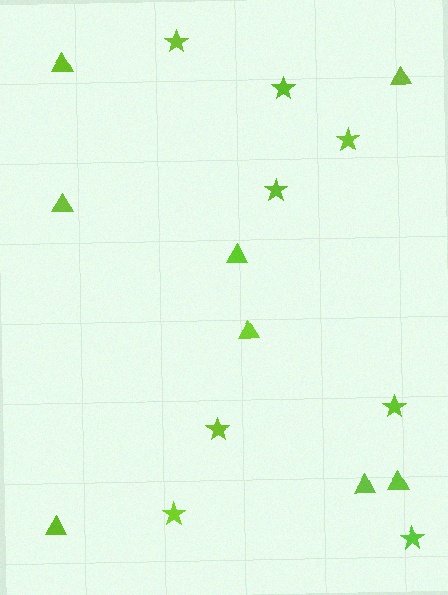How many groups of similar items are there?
There are 2 groups: one group of stars (8) and one group of triangles (8).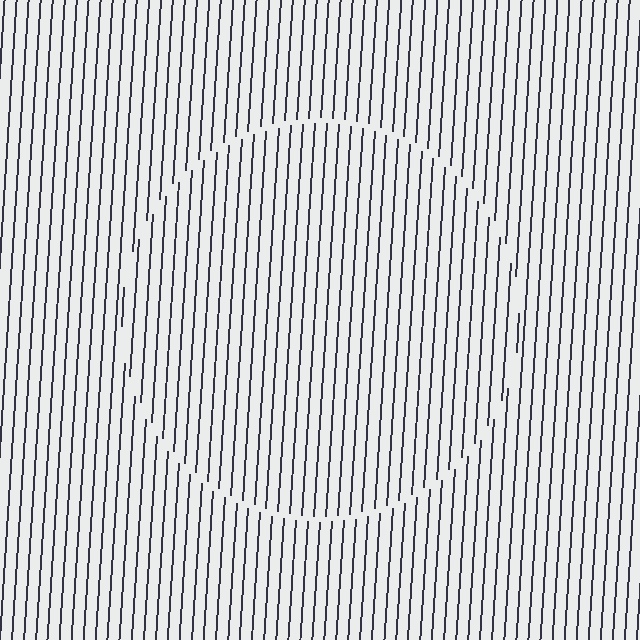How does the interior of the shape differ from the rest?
The interior of the shape contains the same grating, shifted by half a period — the contour is defined by the phase discontinuity where line-ends from the inner and outer gratings abut.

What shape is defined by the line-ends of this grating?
An illusory circle. The interior of the shape contains the same grating, shifted by half a period — the contour is defined by the phase discontinuity where line-ends from the inner and outer gratings abut.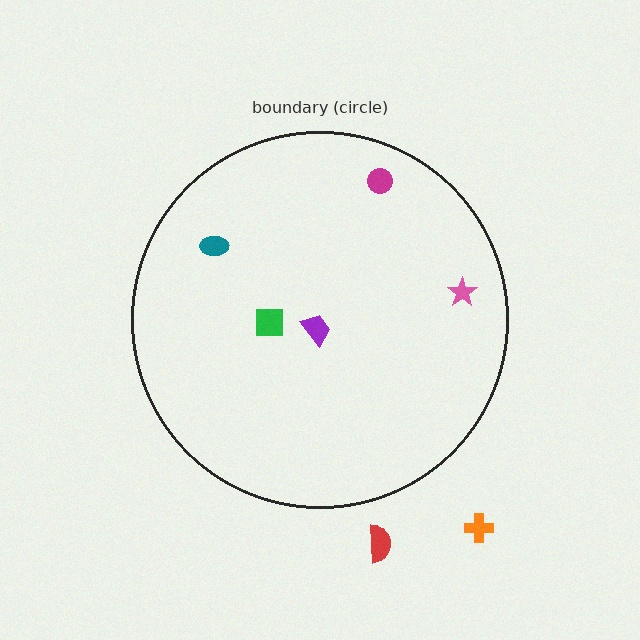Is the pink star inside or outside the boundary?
Inside.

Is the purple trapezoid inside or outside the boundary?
Inside.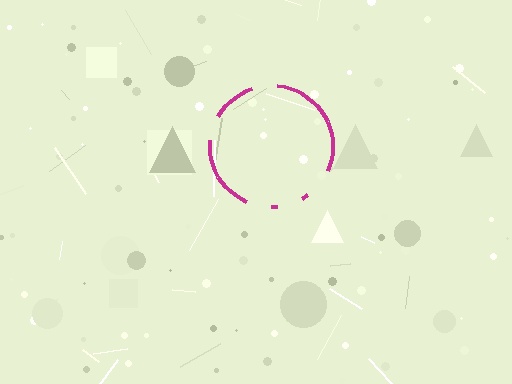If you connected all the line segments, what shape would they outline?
They would outline a circle.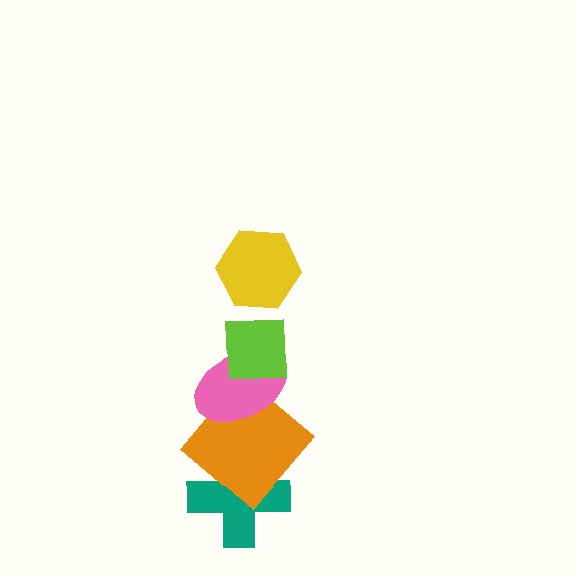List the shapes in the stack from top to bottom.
From top to bottom: the yellow hexagon, the lime square, the pink ellipse, the orange diamond, the teal cross.